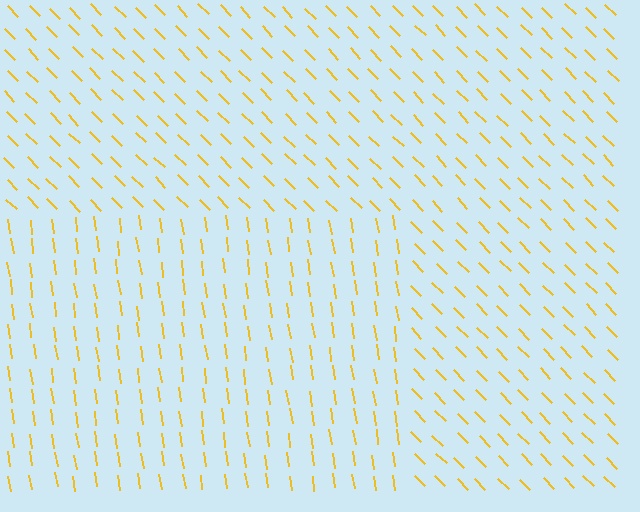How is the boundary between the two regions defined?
The boundary is defined purely by a change in line orientation (approximately 36 degrees difference). All lines are the same color and thickness.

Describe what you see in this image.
The image is filled with small yellow line segments. A rectangle region in the image has lines oriented differently from the surrounding lines, creating a visible texture boundary.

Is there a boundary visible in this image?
Yes, there is a texture boundary formed by a change in line orientation.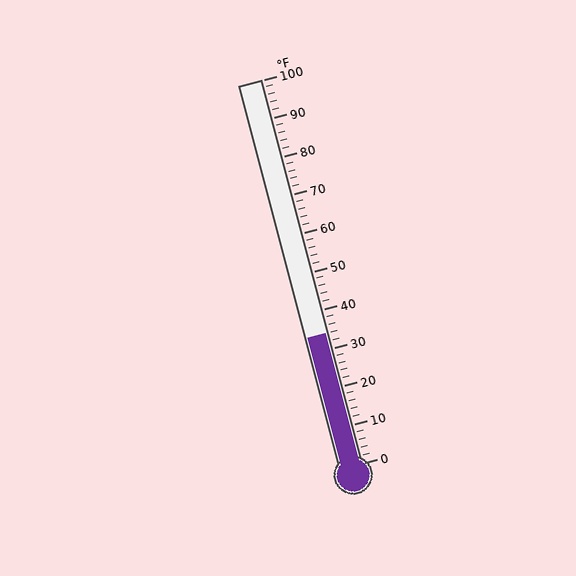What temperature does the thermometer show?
The thermometer shows approximately 34°F.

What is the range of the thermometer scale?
The thermometer scale ranges from 0°F to 100°F.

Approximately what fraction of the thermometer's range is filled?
The thermometer is filled to approximately 35% of its range.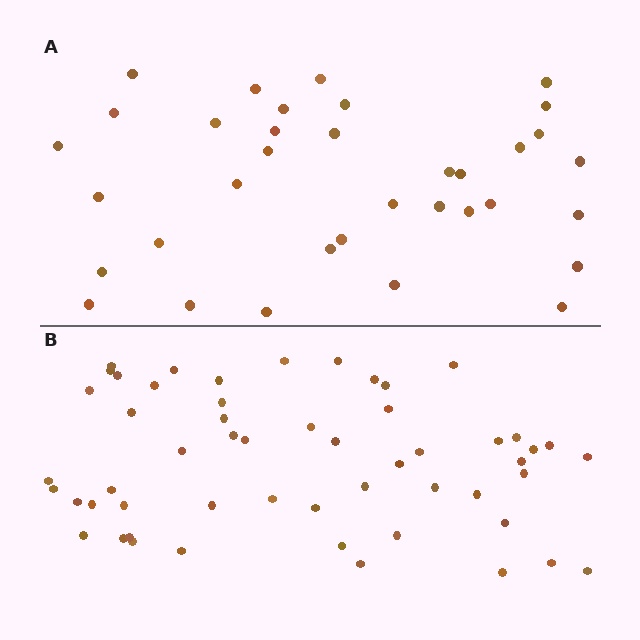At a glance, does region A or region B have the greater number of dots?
Region B (the bottom region) has more dots.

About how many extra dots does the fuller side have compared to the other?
Region B has approximately 20 more dots than region A.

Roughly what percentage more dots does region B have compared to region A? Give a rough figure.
About 55% more.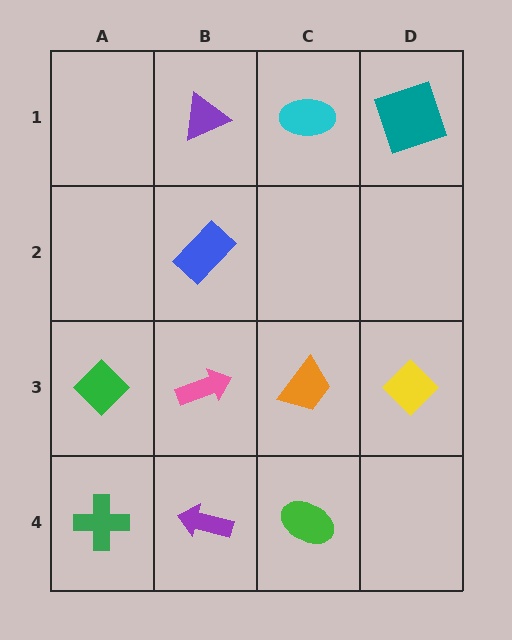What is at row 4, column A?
A green cross.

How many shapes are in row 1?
3 shapes.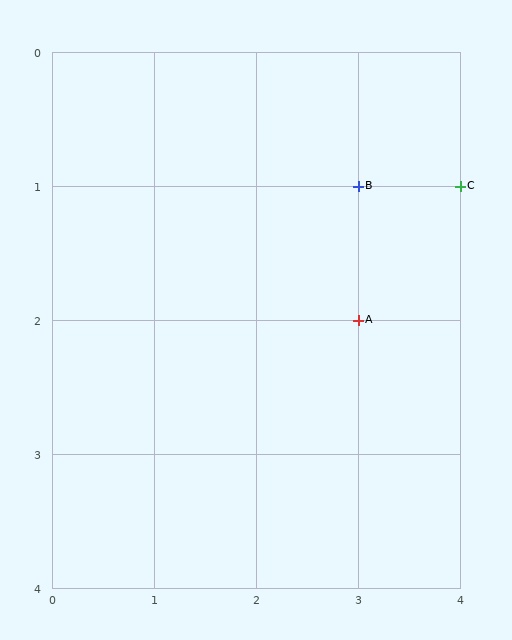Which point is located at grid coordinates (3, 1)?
Point B is at (3, 1).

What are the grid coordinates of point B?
Point B is at grid coordinates (3, 1).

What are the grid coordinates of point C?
Point C is at grid coordinates (4, 1).